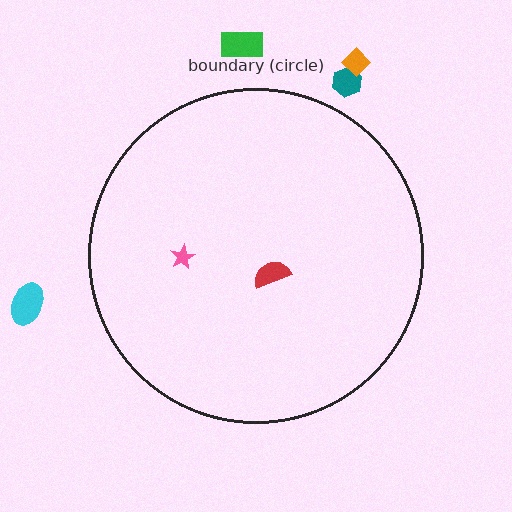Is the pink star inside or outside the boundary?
Inside.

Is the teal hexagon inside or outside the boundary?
Outside.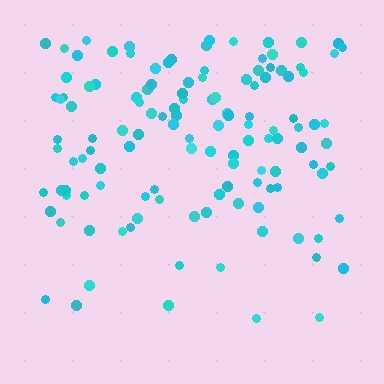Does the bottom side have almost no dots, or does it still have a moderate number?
Still a moderate number, just noticeably fewer than the top.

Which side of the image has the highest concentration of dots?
The top.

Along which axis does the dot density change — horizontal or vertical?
Vertical.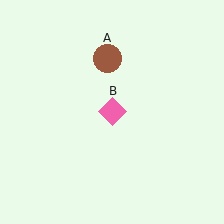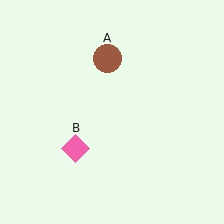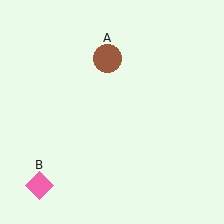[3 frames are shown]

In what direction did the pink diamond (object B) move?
The pink diamond (object B) moved down and to the left.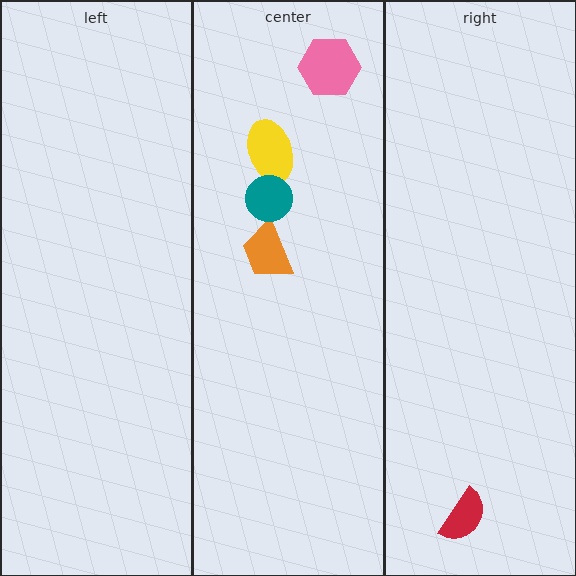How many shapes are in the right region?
1.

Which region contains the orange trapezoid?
The center region.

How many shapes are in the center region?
4.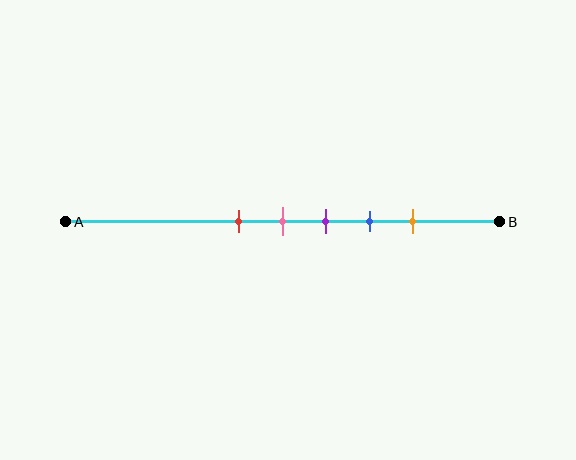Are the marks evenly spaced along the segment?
Yes, the marks are approximately evenly spaced.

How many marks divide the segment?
There are 5 marks dividing the segment.